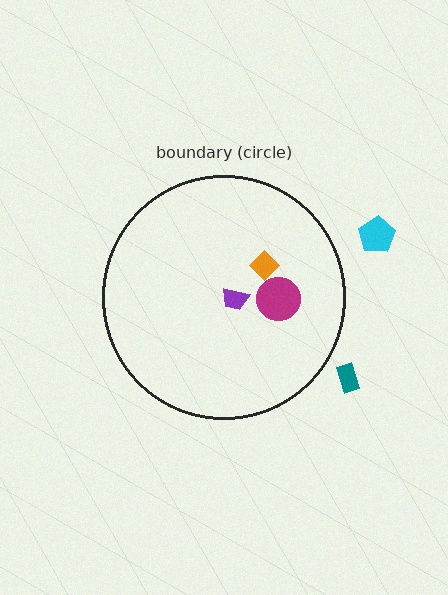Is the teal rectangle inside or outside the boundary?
Outside.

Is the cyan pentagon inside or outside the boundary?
Outside.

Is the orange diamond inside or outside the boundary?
Inside.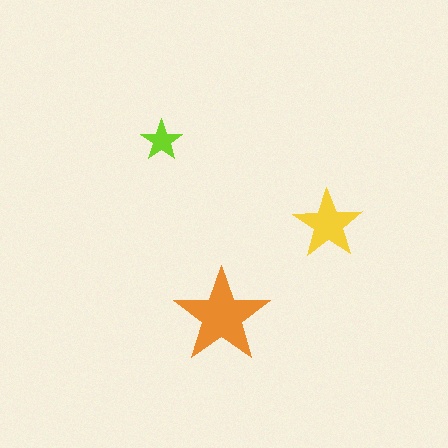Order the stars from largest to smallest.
the orange one, the yellow one, the lime one.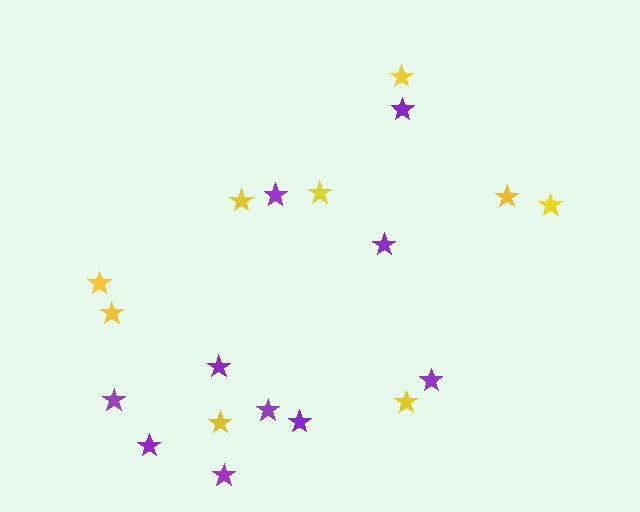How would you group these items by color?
There are 2 groups: one group of purple stars (10) and one group of yellow stars (9).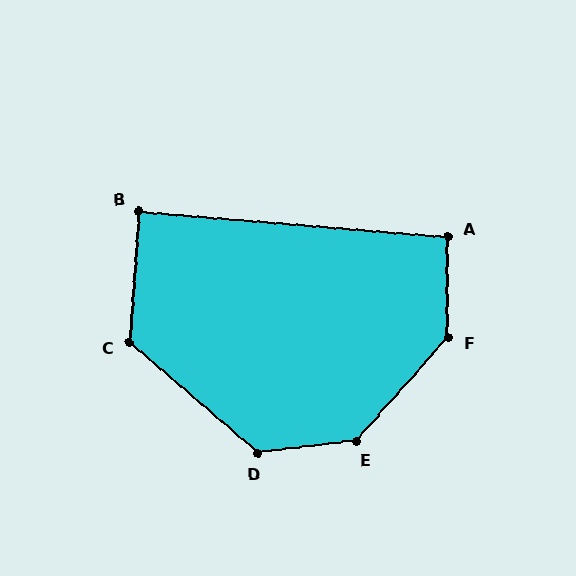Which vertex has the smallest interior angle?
B, at approximately 90 degrees.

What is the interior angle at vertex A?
Approximately 95 degrees (obtuse).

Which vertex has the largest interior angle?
E, at approximately 138 degrees.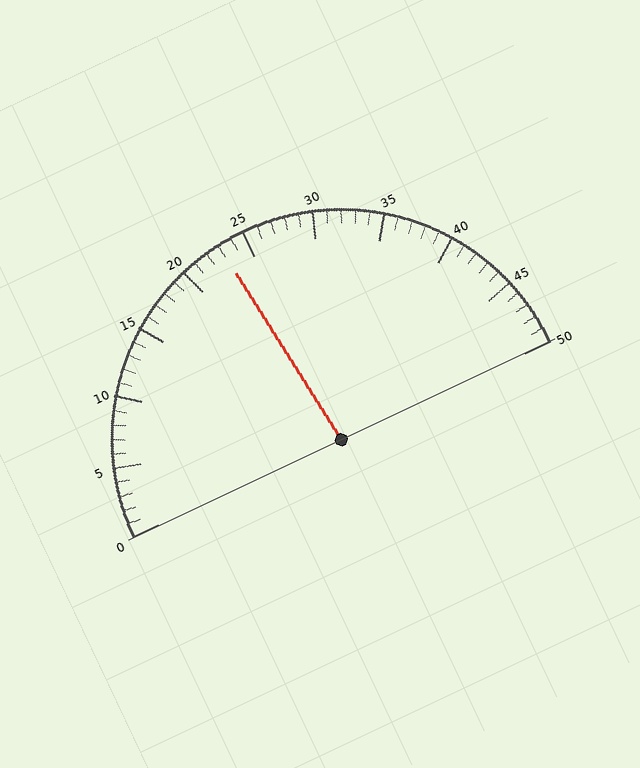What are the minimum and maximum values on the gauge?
The gauge ranges from 0 to 50.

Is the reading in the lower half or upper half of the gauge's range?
The reading is in the lower half of the range (0 to 50).